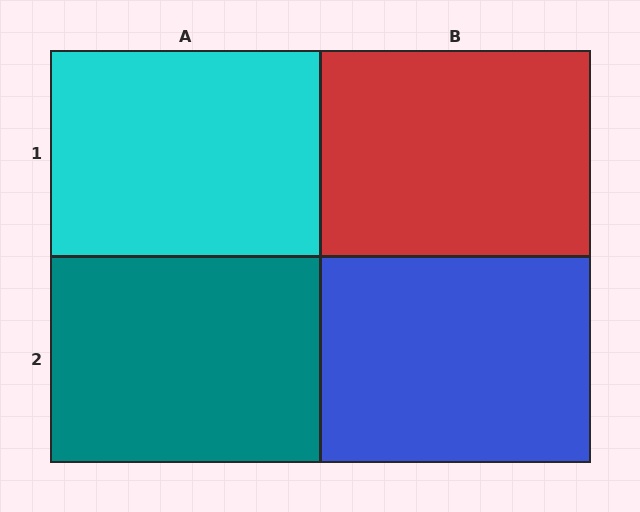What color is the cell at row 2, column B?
Blue.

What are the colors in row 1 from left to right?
Cyan, red.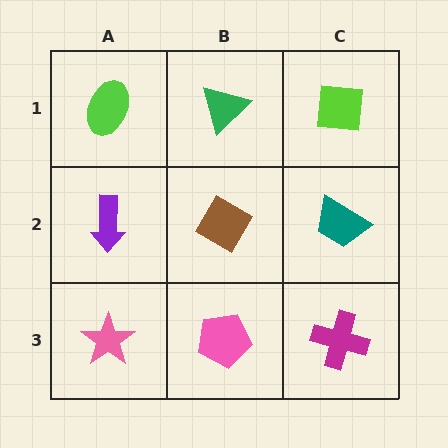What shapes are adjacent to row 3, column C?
A teal trapezoid (row 2, column C), a pink pentagon (row 3, column B).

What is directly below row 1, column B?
A brown diamond.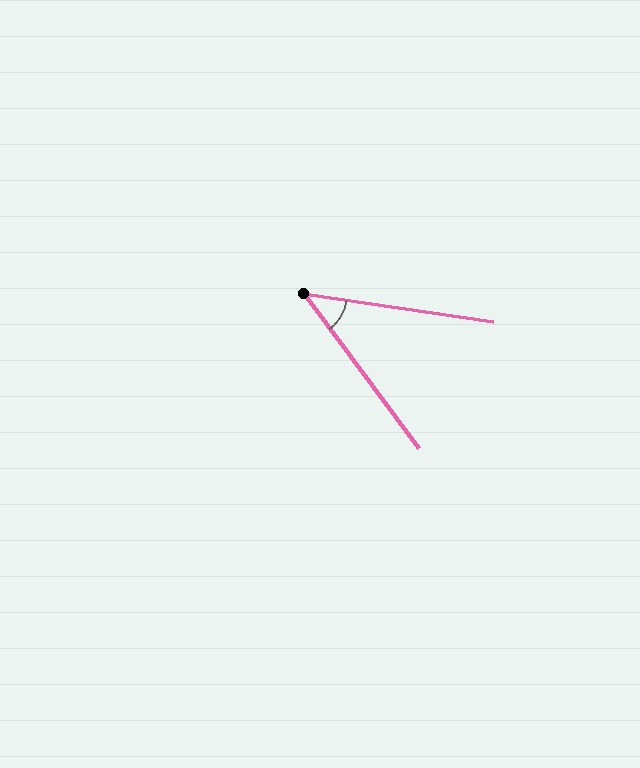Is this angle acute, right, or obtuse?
It is acute.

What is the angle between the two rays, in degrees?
Approximately 45 degrees.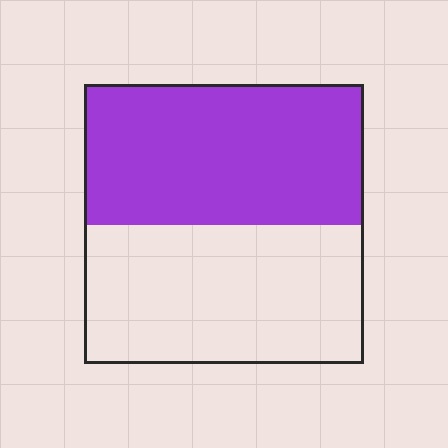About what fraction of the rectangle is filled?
About one half (1/2).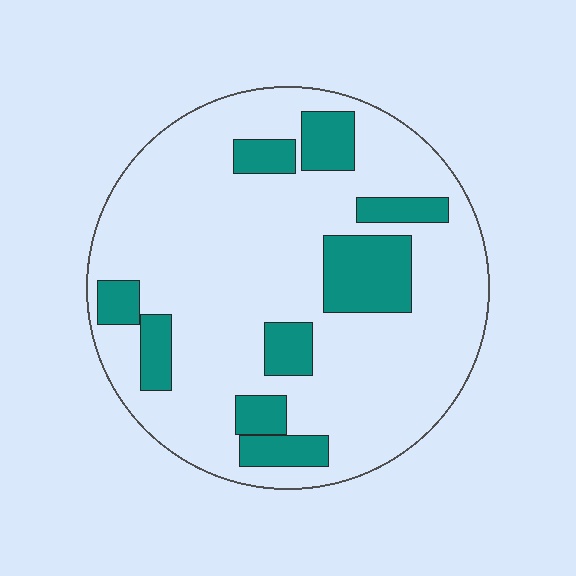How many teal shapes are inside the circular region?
9.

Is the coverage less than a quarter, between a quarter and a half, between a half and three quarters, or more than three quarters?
Less than a quarter.